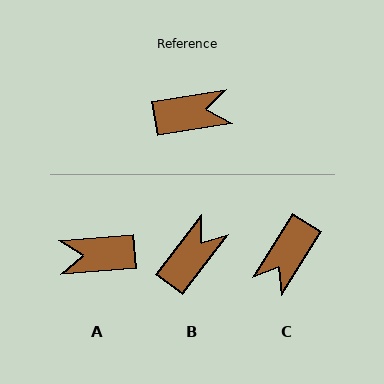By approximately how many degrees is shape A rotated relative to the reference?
Approximately 175 degrees counter-clockwise.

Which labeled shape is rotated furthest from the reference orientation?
A, about 175 degrees away.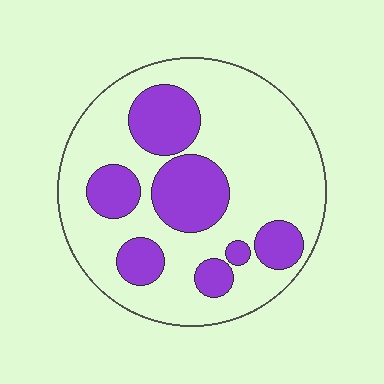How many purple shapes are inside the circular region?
7.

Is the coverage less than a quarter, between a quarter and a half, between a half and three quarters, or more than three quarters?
Between a quarter and a half.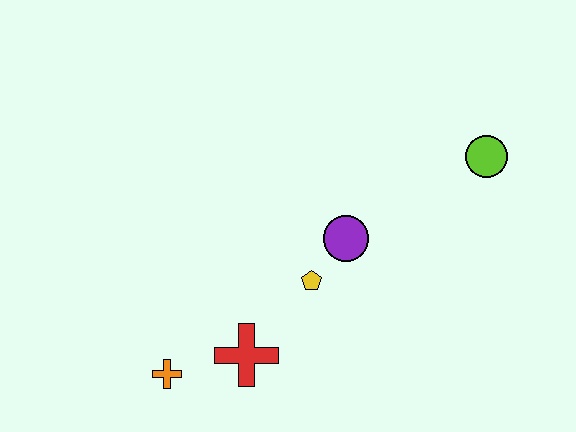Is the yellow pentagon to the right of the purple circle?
No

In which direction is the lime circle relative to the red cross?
The lime circle is to the right of the red cross.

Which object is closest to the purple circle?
The yellow pentagon is closest to the purple circle.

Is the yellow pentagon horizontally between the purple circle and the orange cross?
Yes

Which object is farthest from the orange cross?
The lime circle is farthest from the orange cross.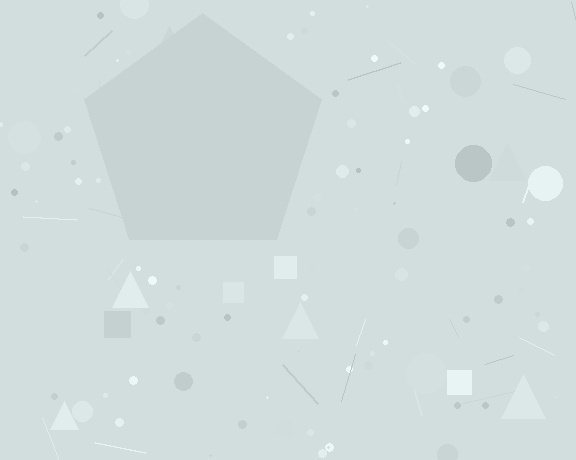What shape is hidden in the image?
A pentagon is hidden in the image.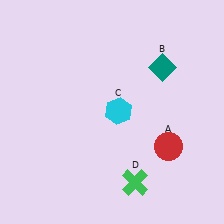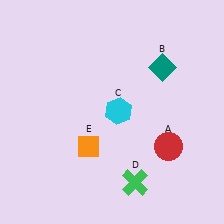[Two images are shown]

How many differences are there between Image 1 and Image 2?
There is 1 difference between the two images.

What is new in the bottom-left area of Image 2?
An orange diamond (E) was added in the bottom-left area of Image 2.